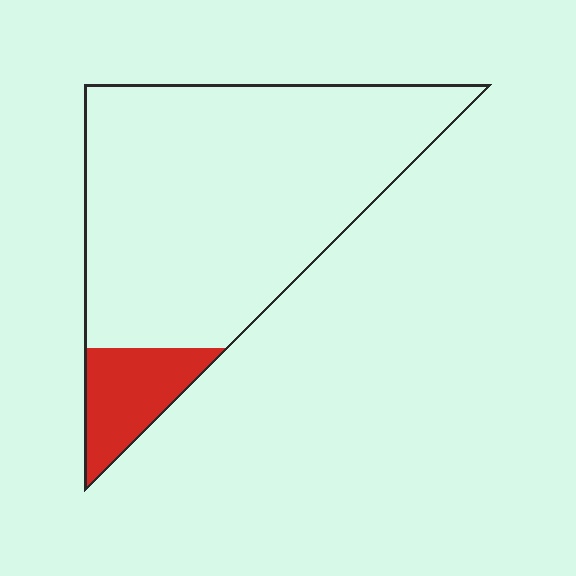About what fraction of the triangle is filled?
About one eighth (1/8).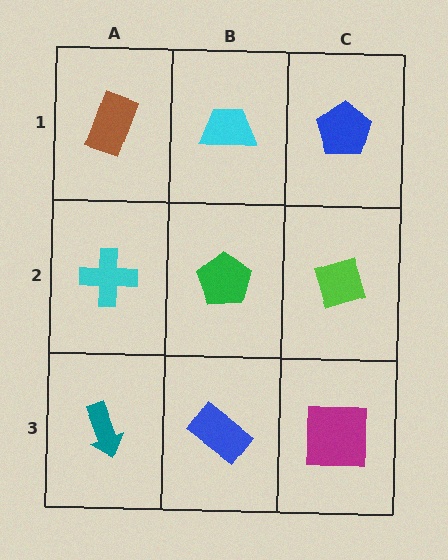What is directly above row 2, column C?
A blue pentagon.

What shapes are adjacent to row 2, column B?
A cyan trapezoid (row 1, column B), a blue rectangle (row 3, column B), a cyan cross (row 2, column A), a lime diamond (row 2, column C).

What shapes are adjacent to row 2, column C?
A blue pentagon (row 1, column C), a magenta square (row 3, column C), a green pentagon (row 2, column B).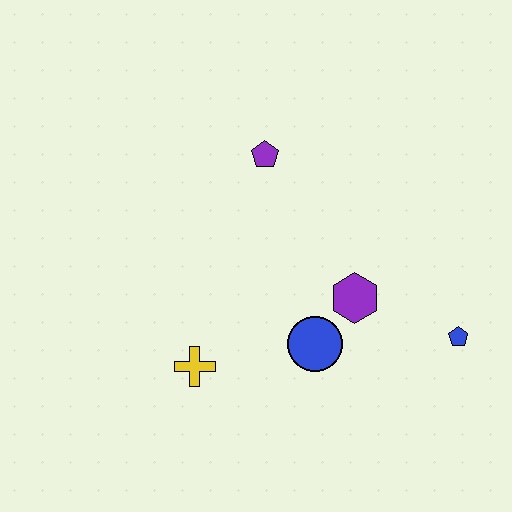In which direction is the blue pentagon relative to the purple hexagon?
The blue pentagon is to the right of the purple hexagon.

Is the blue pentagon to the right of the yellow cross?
Yes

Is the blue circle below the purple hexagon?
Yes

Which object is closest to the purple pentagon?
The purple hexagon is closest to the purple pentagon.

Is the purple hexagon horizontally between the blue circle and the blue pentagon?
Yes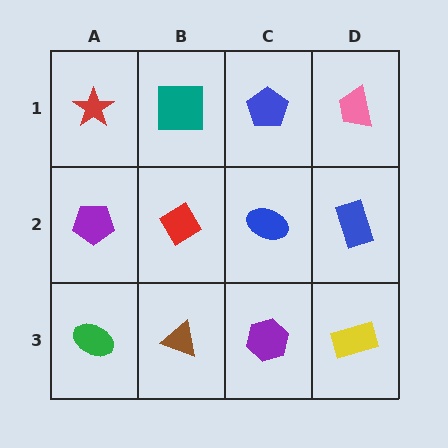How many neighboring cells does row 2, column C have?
4.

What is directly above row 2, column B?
A teal square.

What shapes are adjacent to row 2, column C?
A blue pentagon (row 1, column C), a purple hexagon (row 3, column C), a red diamond (row 2, column B), a blue rectangle (row 2, column D).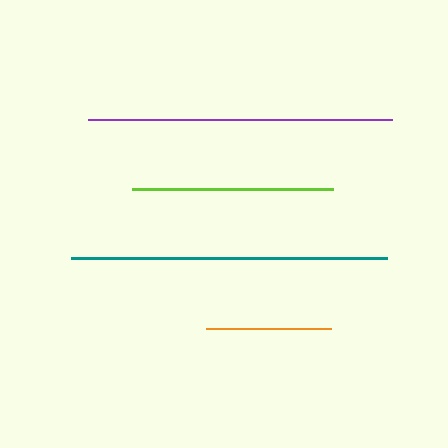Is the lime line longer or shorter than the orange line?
The lime line is longer than the orange line.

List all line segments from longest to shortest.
From longest to shortest: teal, purple, lime, orange.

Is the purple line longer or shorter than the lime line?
The purple line is longer than the lime line.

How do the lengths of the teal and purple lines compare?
The teal and purple lines are approximately the same length.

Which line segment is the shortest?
The orange line is the shortest at approximately 125 pixels.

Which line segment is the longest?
The teal line is the longest at approximately 316 pixels.